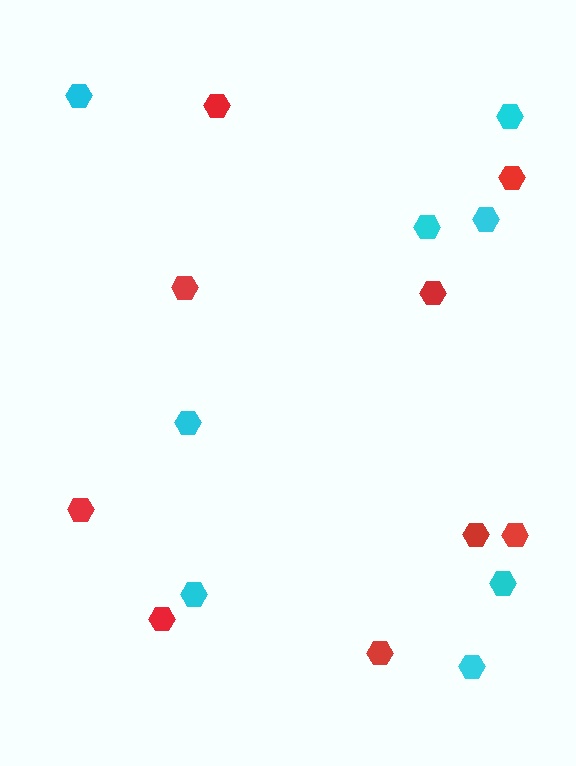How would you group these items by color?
There are 2 groups: one group of cyan hexagons (8) and one group of red hexagons (9).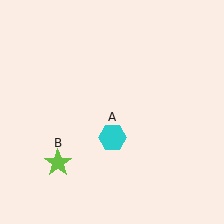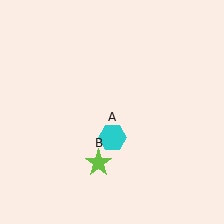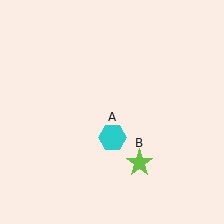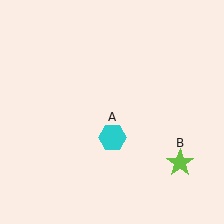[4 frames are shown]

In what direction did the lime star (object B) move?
The lime star (object B) moved right.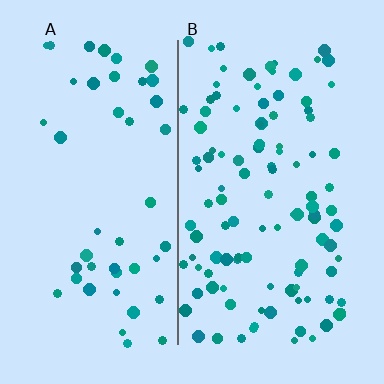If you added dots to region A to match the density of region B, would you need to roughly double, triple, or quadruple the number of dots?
Approximately double.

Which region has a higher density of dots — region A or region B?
B (the right).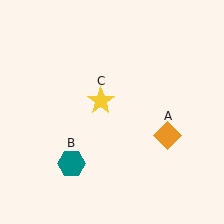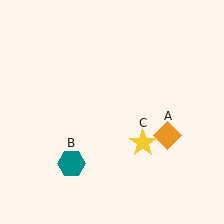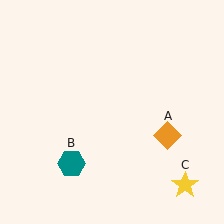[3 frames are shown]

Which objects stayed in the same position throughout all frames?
Orange diamond (object A) and teal hexagon (object B) remained stationary.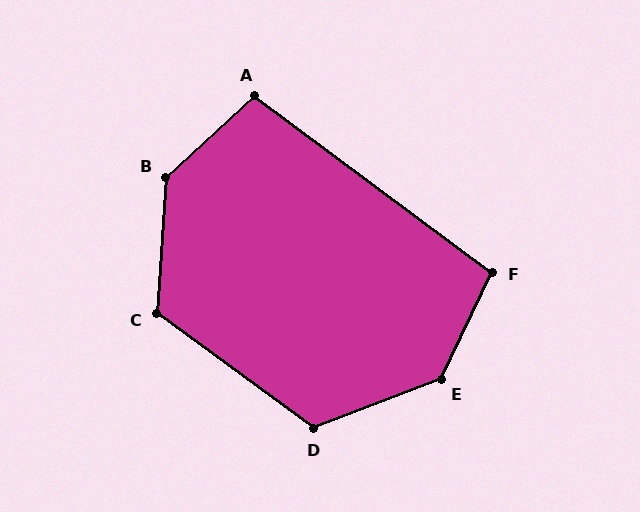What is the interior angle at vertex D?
Approximately 123 degrees (obtuse).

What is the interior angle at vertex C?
Approximately 123 degrees (obtuse).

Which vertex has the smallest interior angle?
A, at approximately 101 degrees.